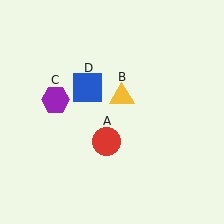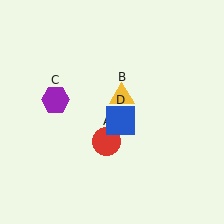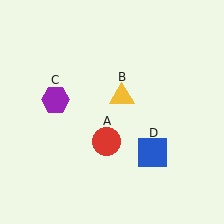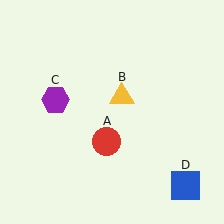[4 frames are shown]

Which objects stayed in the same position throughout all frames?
Red circle (object A) and yellow triangle (object B) and purple hexagon (object C) remained stationary.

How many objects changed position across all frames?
1 object changed position: blue square (object D).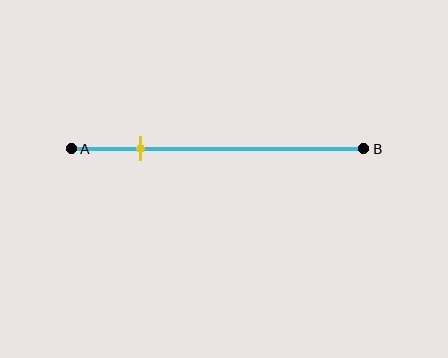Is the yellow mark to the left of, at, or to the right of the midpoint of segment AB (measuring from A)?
The yellow mark is to the left of the midpoint of segment AB.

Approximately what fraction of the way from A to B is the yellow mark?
The yellow mark is approximately 25% of the way from A to B.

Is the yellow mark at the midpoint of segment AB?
No, the mark is at about 25% from A, not at the 50% midpoint.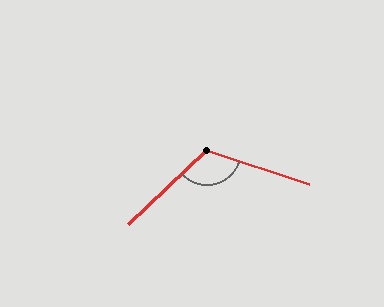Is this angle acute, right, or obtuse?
It is obtuse.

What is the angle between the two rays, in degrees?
Approximately 118 degrees.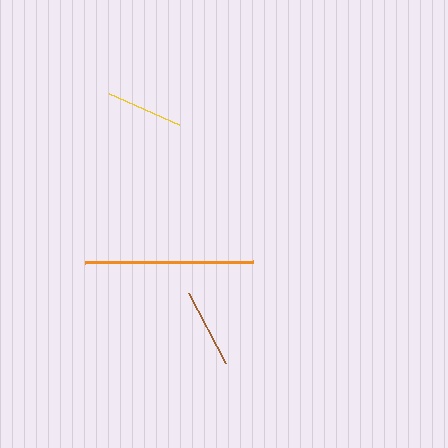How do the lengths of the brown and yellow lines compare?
The brown and yellow lines are approximately the same length.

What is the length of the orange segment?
The orange segment is approximately 168 pixels long.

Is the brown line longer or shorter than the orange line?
The orange line is longer than the brown line.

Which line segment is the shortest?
The yellow line is the shortest at approximately 76 pixels.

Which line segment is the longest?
The orange line is the longest at approximately 168 pixels.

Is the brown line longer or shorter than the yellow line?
The brown line is longer than the yellow line.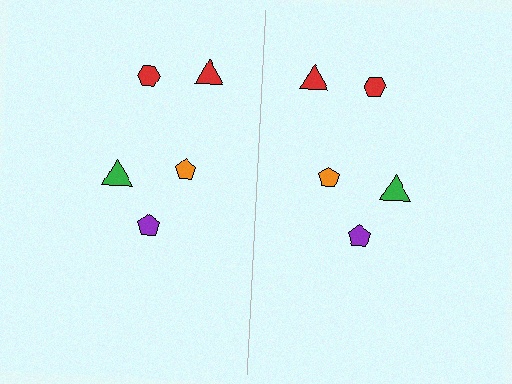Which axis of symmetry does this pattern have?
The pattern has a vertical axis of symmetry running through the center of the image.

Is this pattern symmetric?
Yes, this pattern has bilateral (reflection) symmetry.